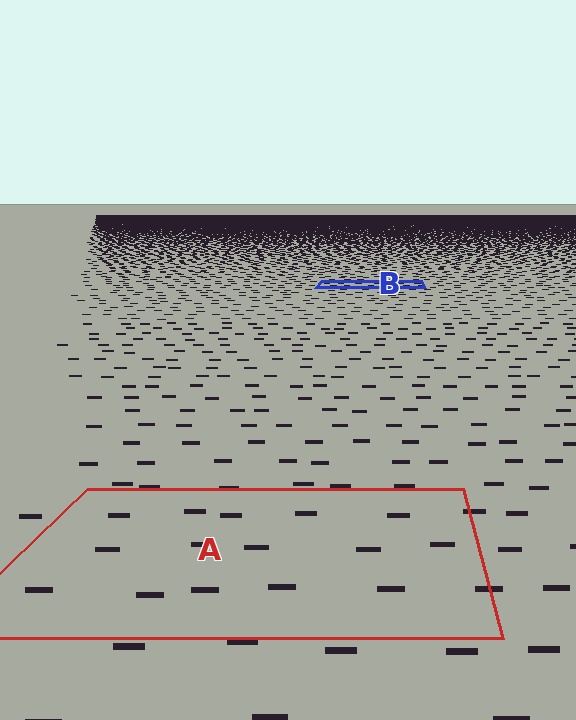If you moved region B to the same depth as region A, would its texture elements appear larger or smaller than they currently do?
They would appear larger. At a closer depth, the same texture elements are projected at a bigger on-screen size.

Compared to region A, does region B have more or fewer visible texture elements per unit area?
Region B has more texture elements per unit area — they are packed more densely because it is farther away.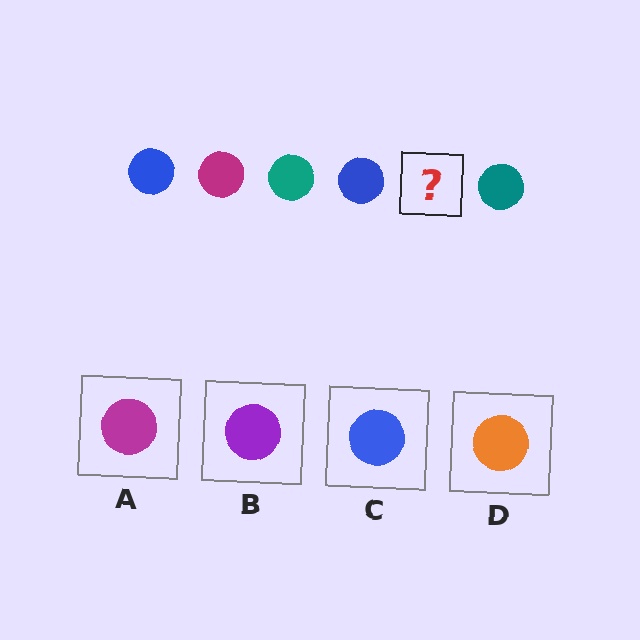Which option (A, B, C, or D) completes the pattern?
A.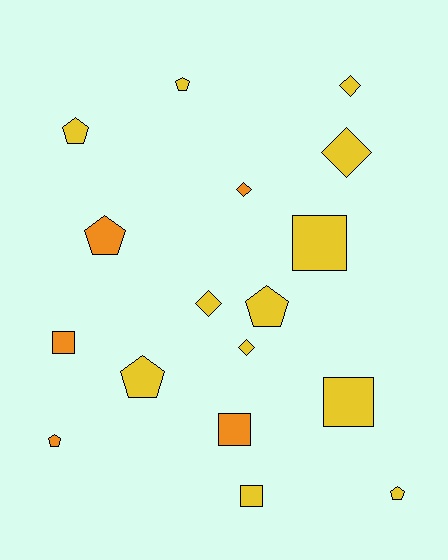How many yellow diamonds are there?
There are 4 yellow diamonds.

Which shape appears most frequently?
Pentagon, with 7 objects.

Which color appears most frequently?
Yellow, with 12 objects.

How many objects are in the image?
There are 17 objects.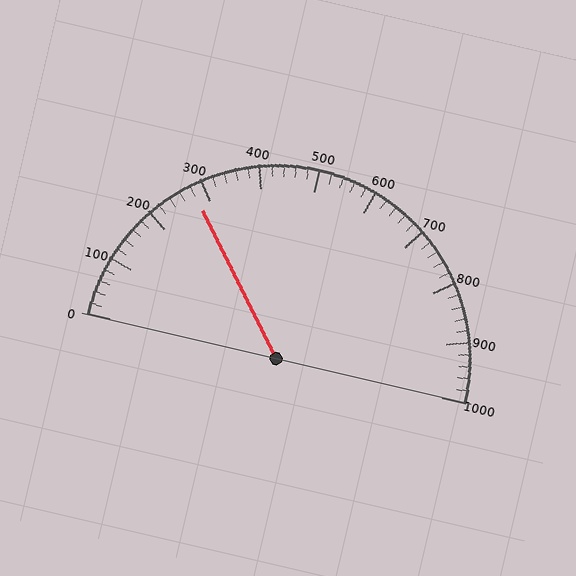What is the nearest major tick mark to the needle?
The nearest major tick mark is 300.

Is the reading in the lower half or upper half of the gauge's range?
The reading is in the lower half of the range (0 to 1000).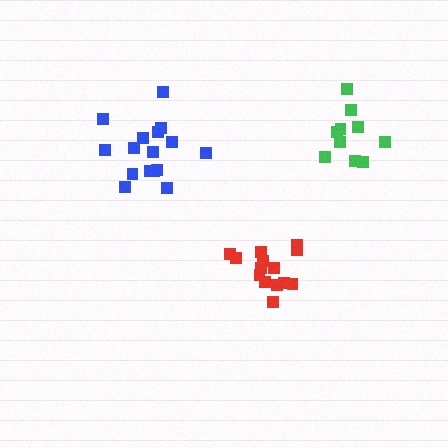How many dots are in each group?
Group 1: 14 dots, Group 2: 16 dots, Group 3: 10 dots (40 total).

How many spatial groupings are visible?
There are 3 spatial groupings.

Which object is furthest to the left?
The blue cluster is leftmost.